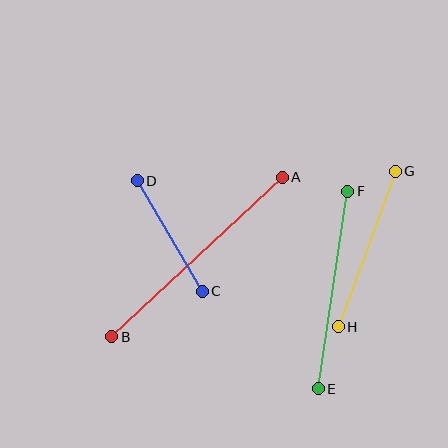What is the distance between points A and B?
The distance is approximately 233 pixels.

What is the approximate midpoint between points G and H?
The midpoint is at approximately (367, 249) pixels.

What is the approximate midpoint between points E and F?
The midpoint is at approximately (333, 290) pixels.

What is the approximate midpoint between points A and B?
The midpoint is at approximately (197, 257) pixels.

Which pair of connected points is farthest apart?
Points A and B are farthest apart.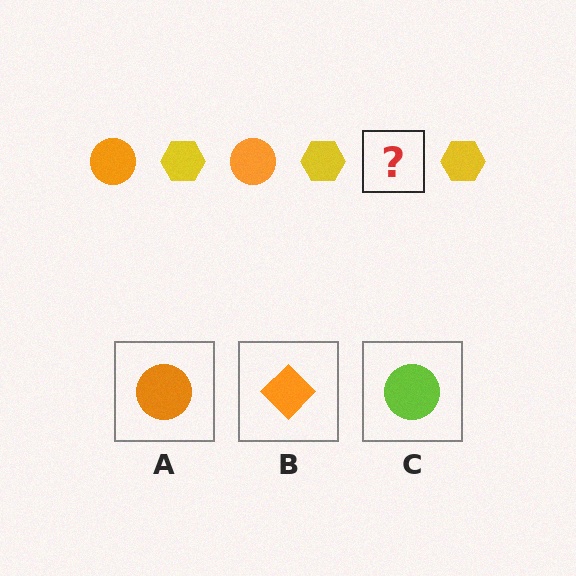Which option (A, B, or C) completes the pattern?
A.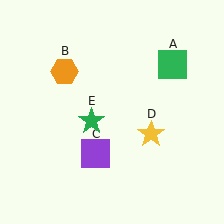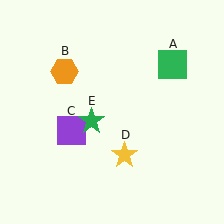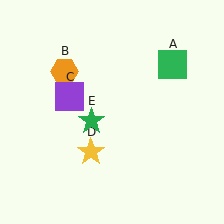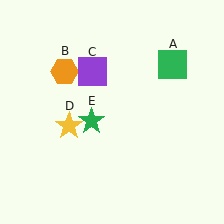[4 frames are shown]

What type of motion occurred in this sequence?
The purple square (object C), yellow star (object D) rotated clockwise around the center of the scene.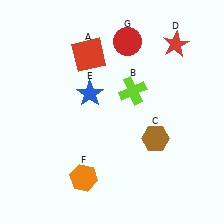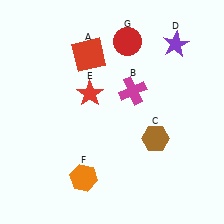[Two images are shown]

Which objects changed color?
B changed from lime to magenta. D changed from red to purple. E changed from blue to red.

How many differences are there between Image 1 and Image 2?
There are 3 differences between the two images.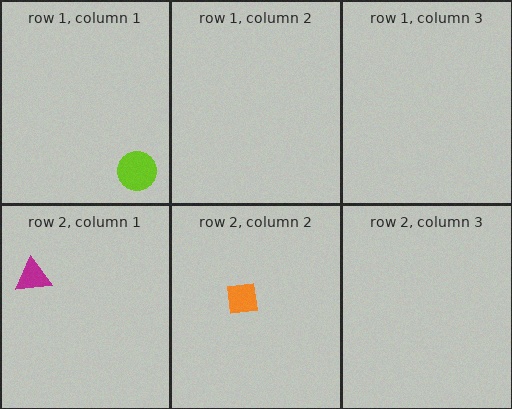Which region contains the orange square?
The row 2, column 2 region.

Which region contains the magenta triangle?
The row 2, column 1 region.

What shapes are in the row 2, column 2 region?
The orange square.